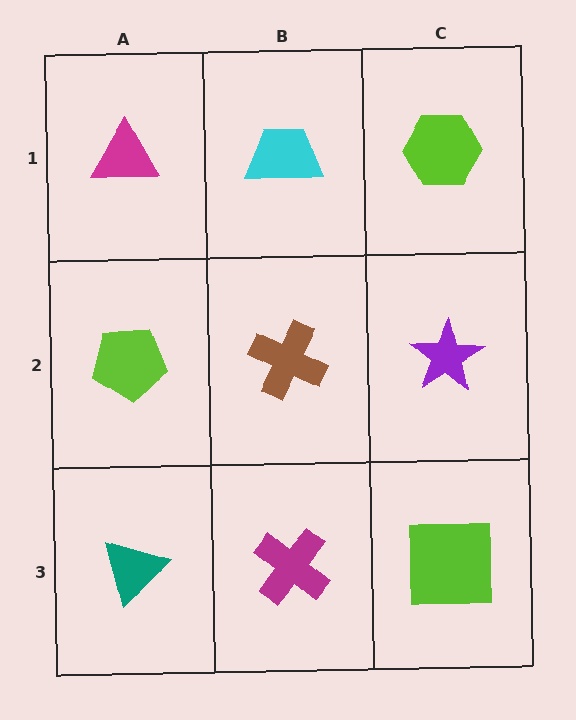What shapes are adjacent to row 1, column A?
A lime pentagon (row 2, column A), a cyan trapezoid (row 1, column B).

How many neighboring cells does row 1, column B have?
3.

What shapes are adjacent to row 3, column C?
A purple star (row 2, column C), a magenta cross (row 3, column B).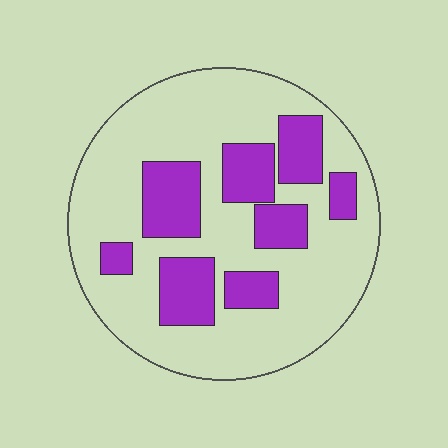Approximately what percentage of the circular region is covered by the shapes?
Approximately 30%.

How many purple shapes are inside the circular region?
8.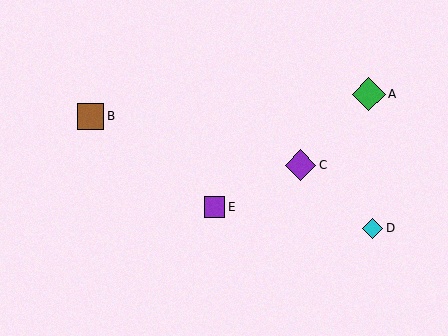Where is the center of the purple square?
The center of the purple square is at (215, 207).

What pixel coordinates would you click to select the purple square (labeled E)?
Click at (215, 207) to select the purple square E.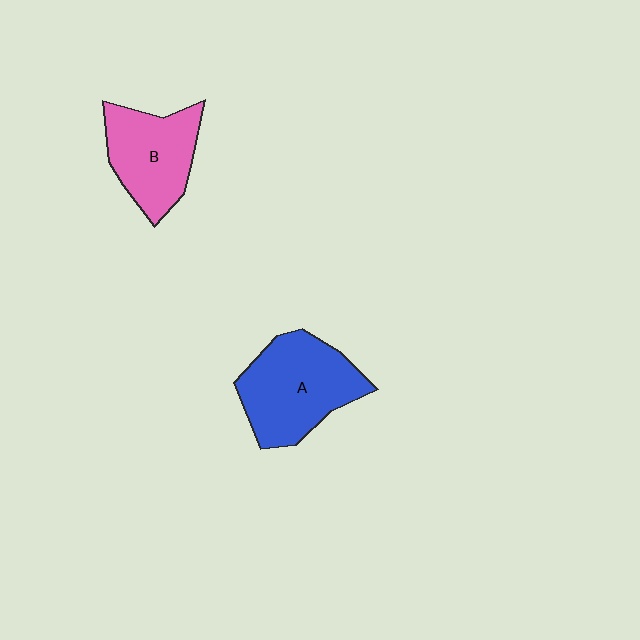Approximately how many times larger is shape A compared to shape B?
Approximately 1.3 times.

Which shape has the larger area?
Shape A (blue).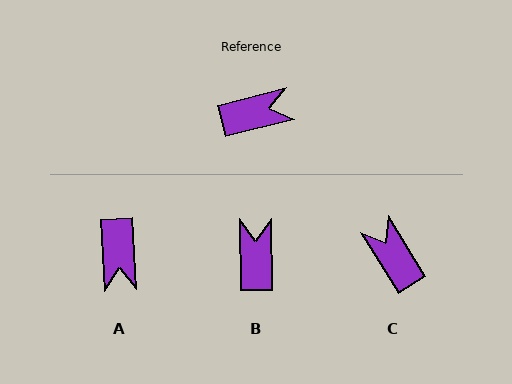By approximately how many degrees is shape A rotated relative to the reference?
Approximately 101 degrees clockwise.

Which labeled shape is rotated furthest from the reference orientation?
C, about 107 degrees away.